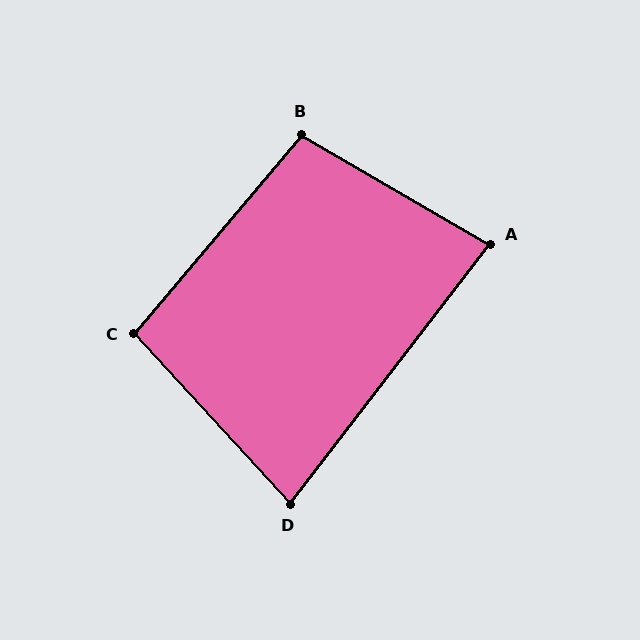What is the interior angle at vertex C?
Approximately 97 degrees (obtuse).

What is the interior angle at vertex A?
Approximately 83 degrees (acute).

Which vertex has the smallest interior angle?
D, at approximately 80 degrees.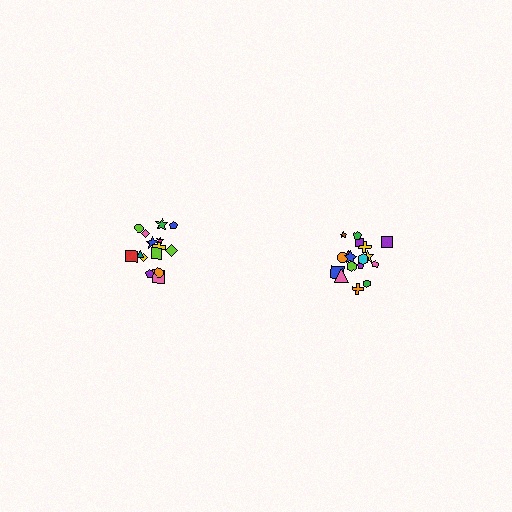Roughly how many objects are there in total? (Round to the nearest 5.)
Roughly 35 objects in total.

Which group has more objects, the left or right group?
The right group.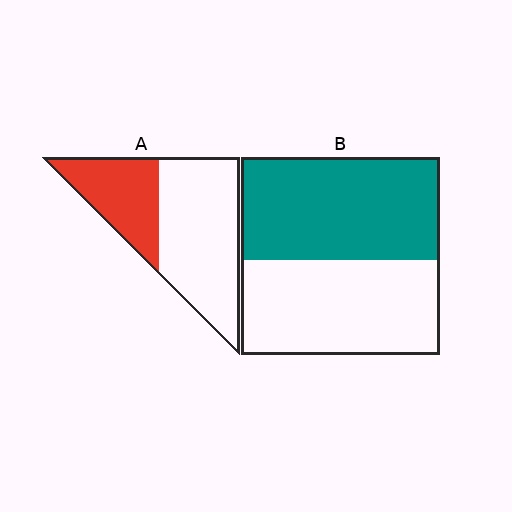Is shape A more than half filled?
No.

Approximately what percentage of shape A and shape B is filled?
A is approximately 35% and B is approximately 50%.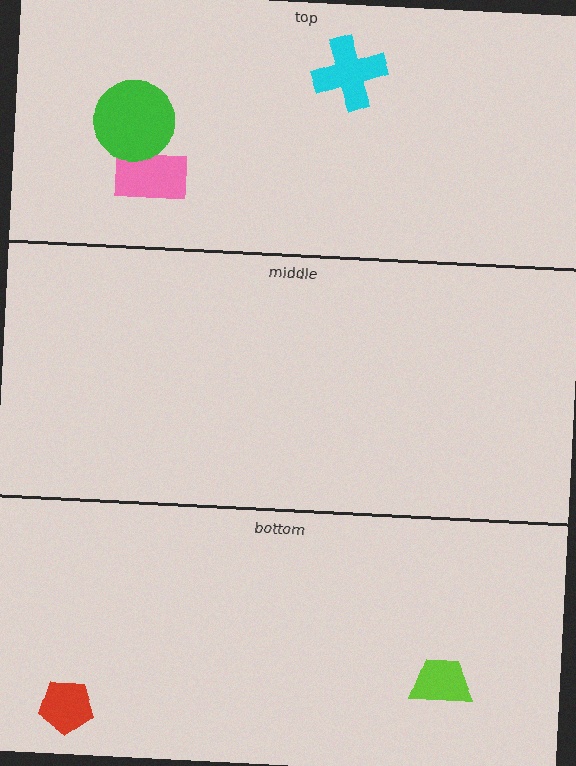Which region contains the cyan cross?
The top region.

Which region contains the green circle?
The top region.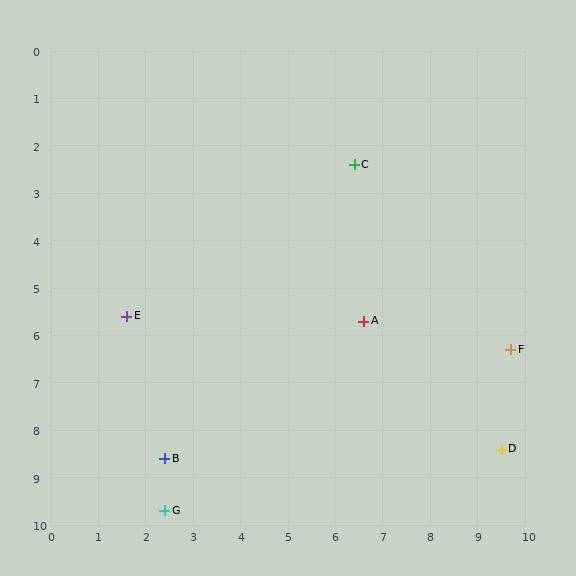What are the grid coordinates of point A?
Point A is at approximately (6.6, 5.7).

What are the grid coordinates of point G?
Point G is at approximately (2.4, 9.7).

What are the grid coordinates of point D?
Point D is at approximately (9.5, 8.4).